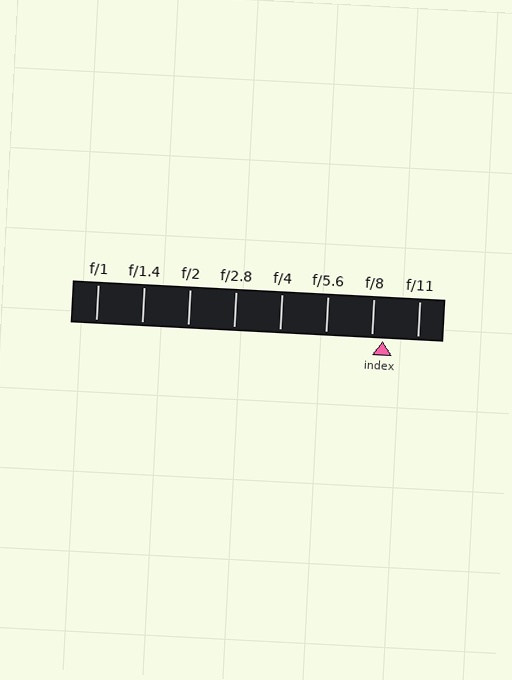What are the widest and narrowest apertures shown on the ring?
The widest aperture shown is f/1 and the narrowest is f/11.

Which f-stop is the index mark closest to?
The index mark is closest to f/8.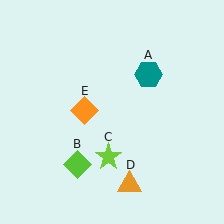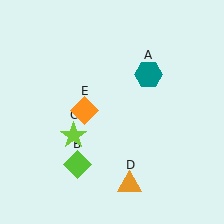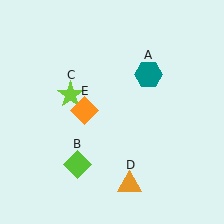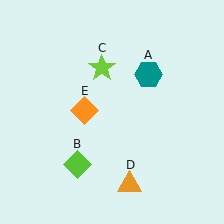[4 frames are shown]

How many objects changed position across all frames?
1 object changed position: lime star (object C).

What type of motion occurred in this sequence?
The lime star (object C) rotated clockwise around the center of the scene.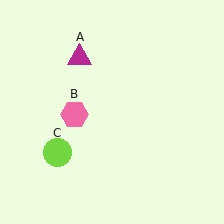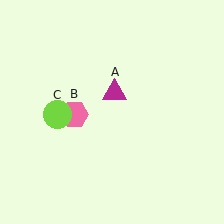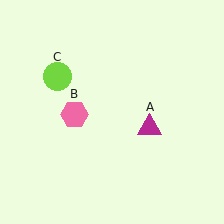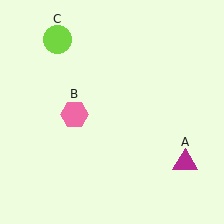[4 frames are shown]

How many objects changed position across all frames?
2 objects changed position: magenta triangle (object A), lime circle (object C).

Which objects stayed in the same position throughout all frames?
Pink hexagon (object B) remained stationary.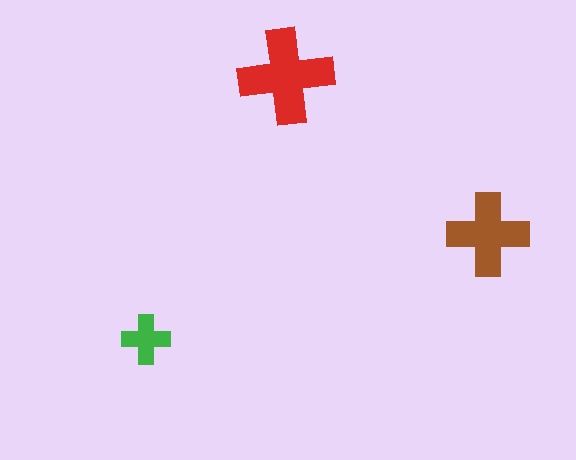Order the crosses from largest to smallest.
the red one, the brown one, the green one.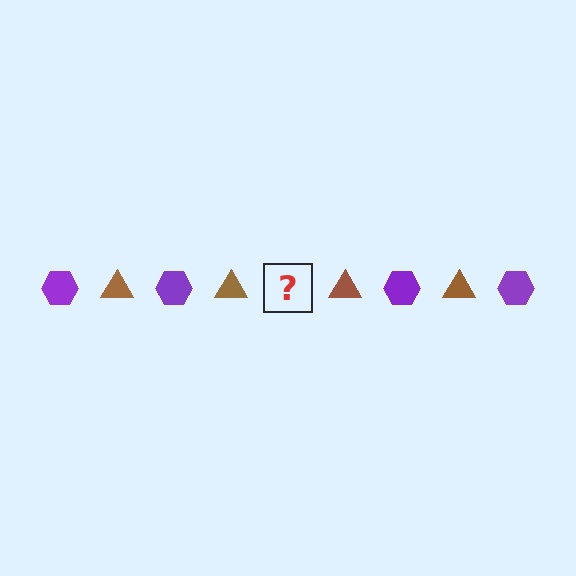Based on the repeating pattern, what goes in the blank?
The blank should be a purple hexagon.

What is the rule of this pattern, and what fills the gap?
The rule is that the pattern alternates between purple hexagon and brown triangle. The gap should be filled with a purple hexagon.